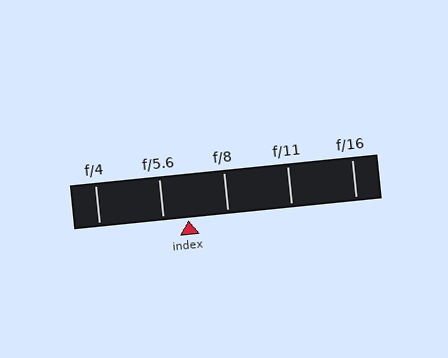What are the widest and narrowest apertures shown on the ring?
The widest aperture shown is f/4 and the narrowest is f/16.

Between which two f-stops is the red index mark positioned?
The index mark is between f/5.6 and f/8.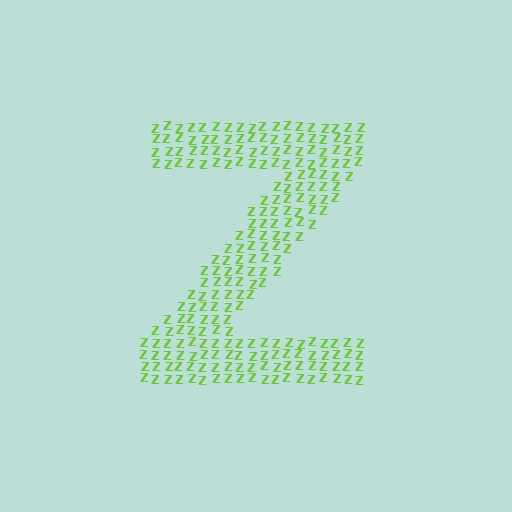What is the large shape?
The large shape is the letter Z.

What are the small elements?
The small elements are letter Z's.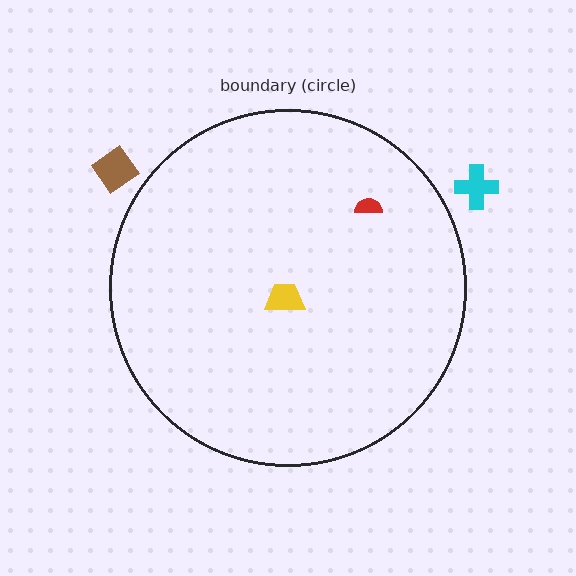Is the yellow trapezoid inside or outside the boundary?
Inside.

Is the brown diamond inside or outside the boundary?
Outside.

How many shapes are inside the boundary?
2 inside, 2 outside.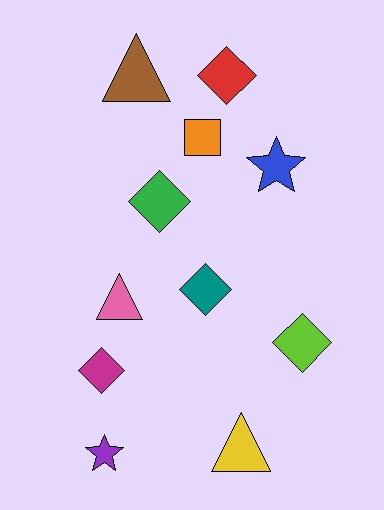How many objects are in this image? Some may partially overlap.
There are 11 objects.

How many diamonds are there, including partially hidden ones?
There are 5 diamonds.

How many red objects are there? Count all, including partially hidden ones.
There is 1 red object.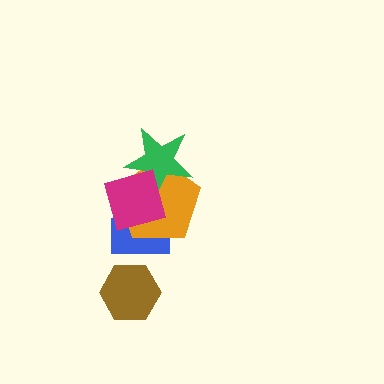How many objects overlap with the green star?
2 objects overlap with the green star.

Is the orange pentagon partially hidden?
Yes, it is partially covered by another shape.